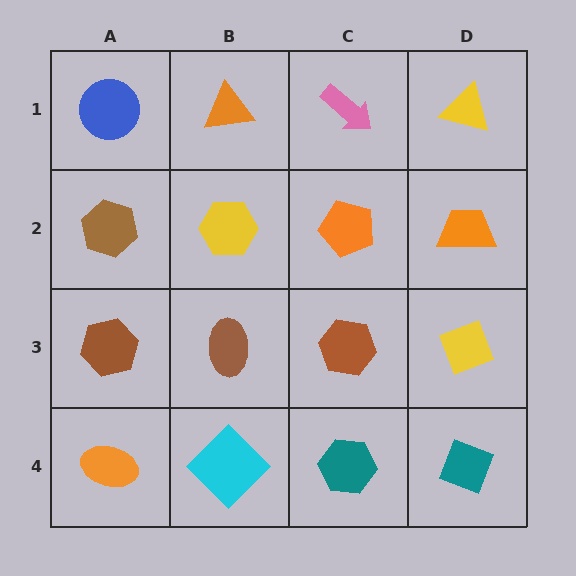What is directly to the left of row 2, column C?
A yellow hexagon.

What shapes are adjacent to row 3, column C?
An orange pentagon (row 2, column C), a teal hexagon (row 4, column C), a brown ellipse (row 3, column B), a yellow diamond (row 3, column D).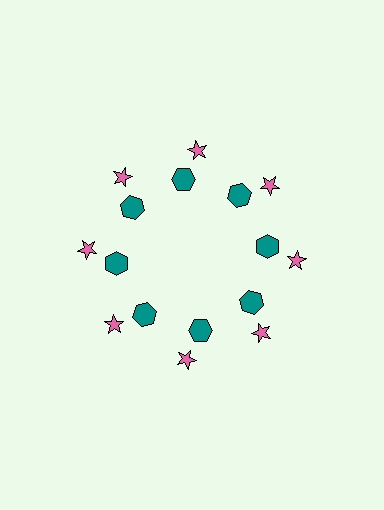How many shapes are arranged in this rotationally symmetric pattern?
There are 16 shapes, arranged in 8 groups of 2.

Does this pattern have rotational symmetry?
Yes, this pattern has 8-fold rotational symmetry. It looks the same after rotating 45 degrees around the center.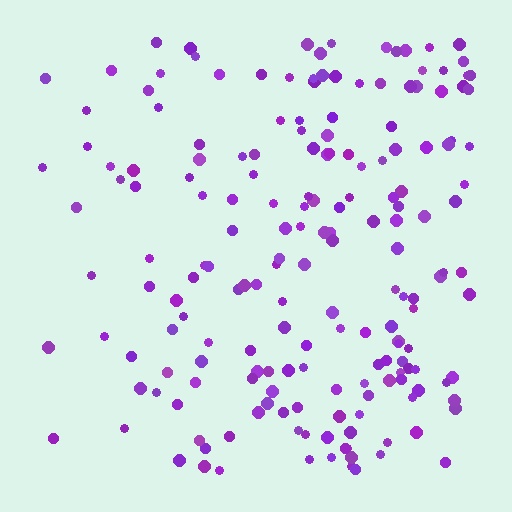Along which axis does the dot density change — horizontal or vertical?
Horizontal.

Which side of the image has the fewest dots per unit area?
The left.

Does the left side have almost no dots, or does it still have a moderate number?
Still a moderate number, just noticeably fewer than the right.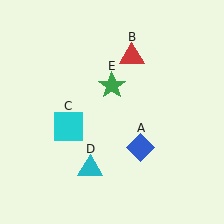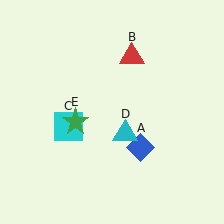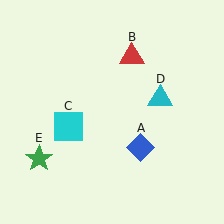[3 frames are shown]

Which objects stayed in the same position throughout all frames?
Blue diamond (object A) and red triangle (object B) and cyan square (object C) remained stationary.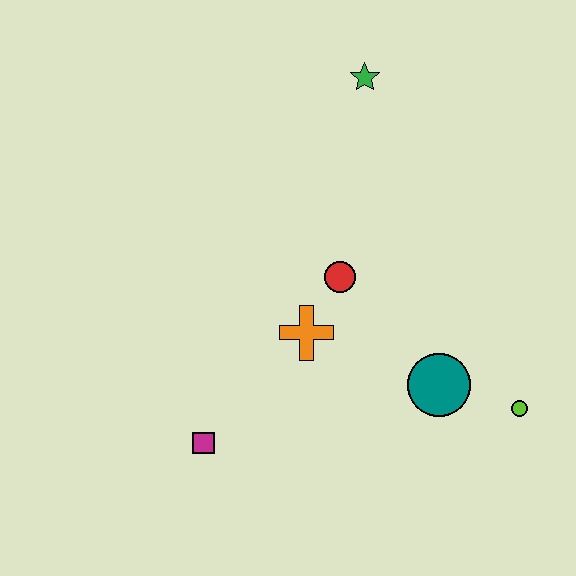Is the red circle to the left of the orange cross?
No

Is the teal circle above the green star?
No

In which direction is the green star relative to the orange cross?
The green star is above the orange cross.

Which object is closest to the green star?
The red circle is closest to the green star.